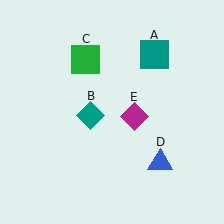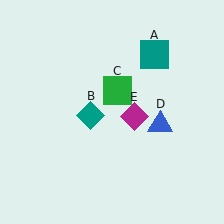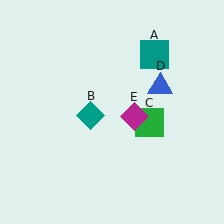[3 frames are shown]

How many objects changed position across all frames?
2 objects changed position: green square (object C), blue triangle (object D).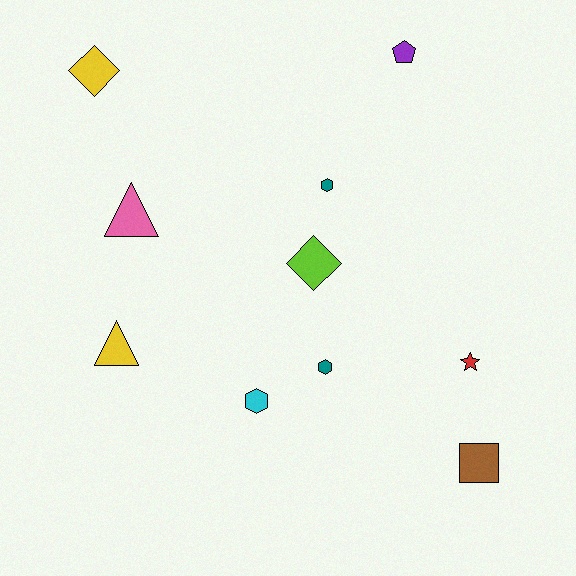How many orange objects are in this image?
There are no orange objects.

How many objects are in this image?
There are 10 objects.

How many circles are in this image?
There are no circles.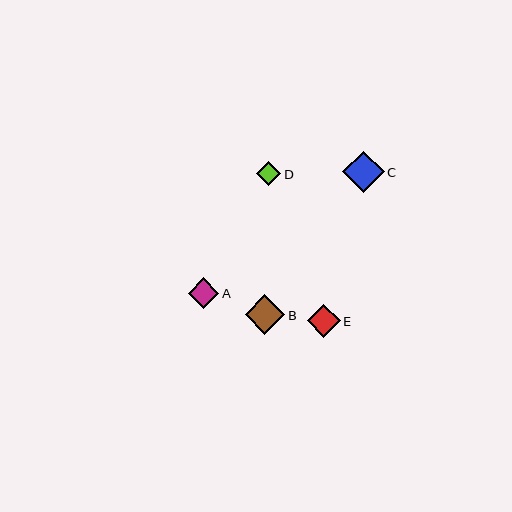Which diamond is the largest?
Diamond C is the largest with a size of approximately 41 pixels.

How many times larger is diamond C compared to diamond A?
Diamond C is approximately 1.4 times the size of diamond A.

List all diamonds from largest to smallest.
From largest to smallest: C, B, E, A, D.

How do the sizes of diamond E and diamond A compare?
Diamond E and diamond A are approximately the same size.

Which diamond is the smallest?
Diamond D is the smallest with a size of approximately 24 pixels.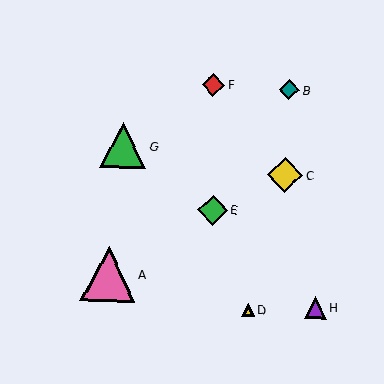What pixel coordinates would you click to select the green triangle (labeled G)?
Click at (123, 145) to select the green triangle G.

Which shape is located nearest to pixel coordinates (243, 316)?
The yellow triangle (labeled D) at (248, 310) is nearest to that location.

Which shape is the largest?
The pink triangle (labeled A) is the largest.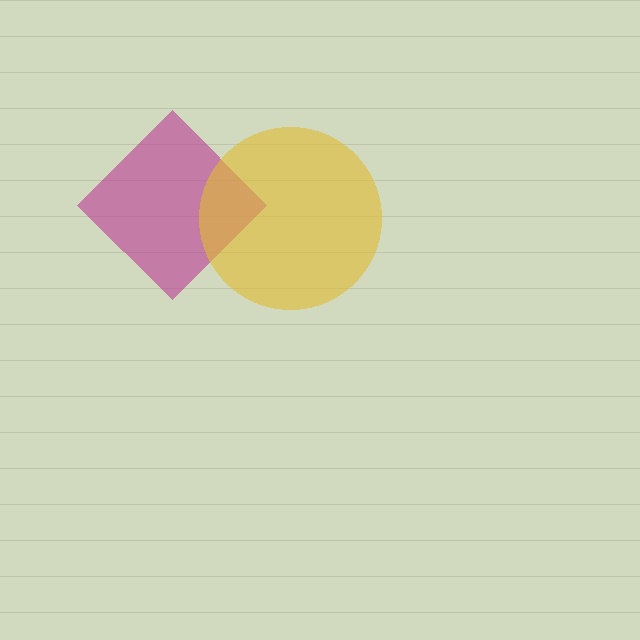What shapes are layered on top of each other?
The layered shapes are: a magenta diamond, a yellow circle.